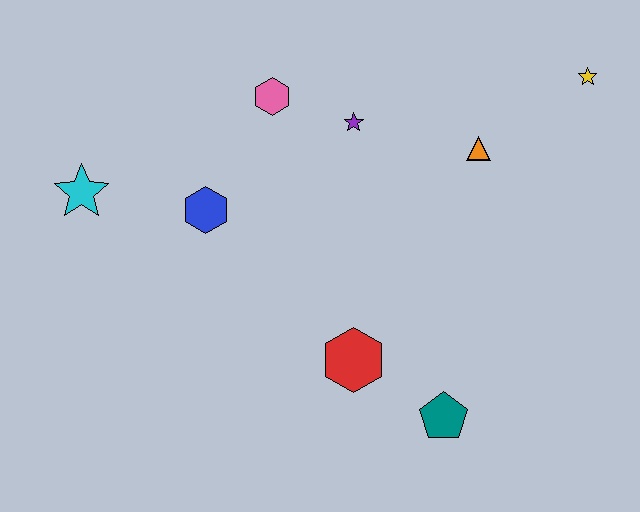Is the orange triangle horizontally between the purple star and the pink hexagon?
No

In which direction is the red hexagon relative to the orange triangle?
The red hexagon is below the orange triangle.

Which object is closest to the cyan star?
The blue hexagon is closest to the cyan star.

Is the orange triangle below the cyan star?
No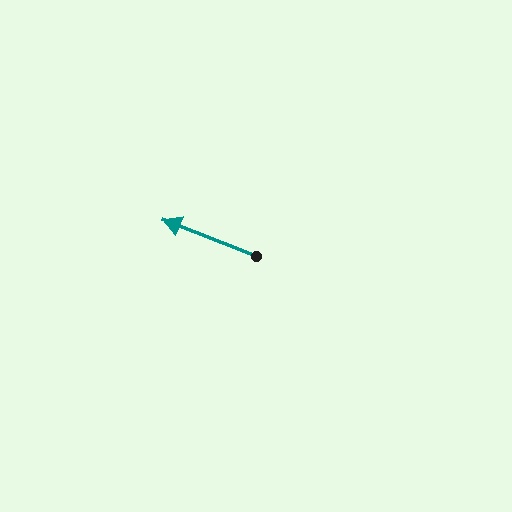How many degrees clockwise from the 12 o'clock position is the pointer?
Approximately 291 degrees.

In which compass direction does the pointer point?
West.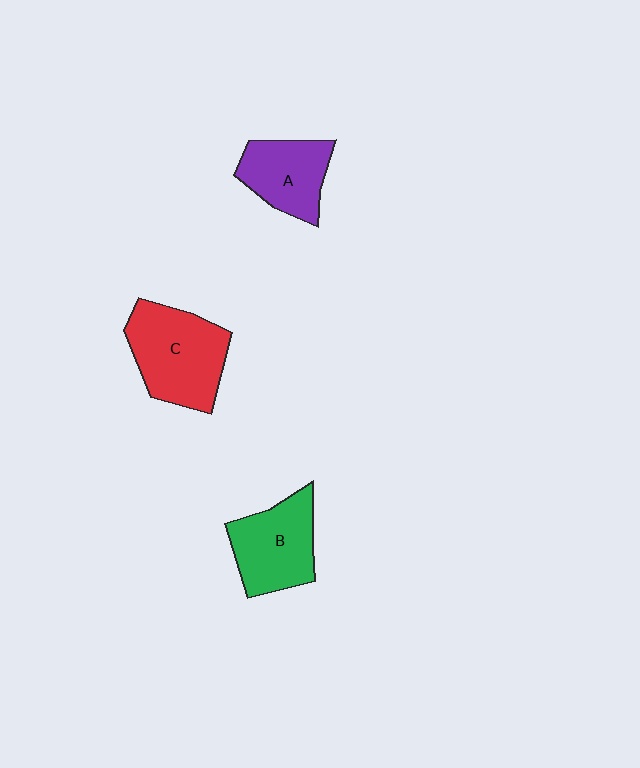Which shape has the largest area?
Shape C (red).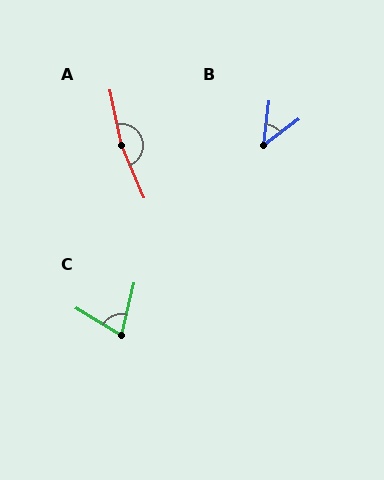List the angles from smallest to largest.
B (47°), C (73°), A (169°).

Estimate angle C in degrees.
Approximately 73 degrees.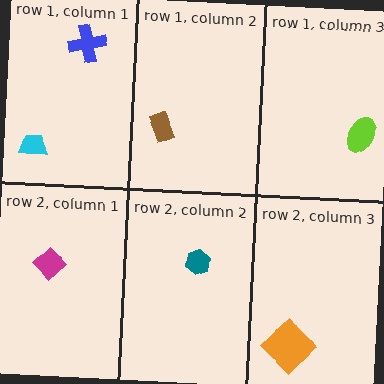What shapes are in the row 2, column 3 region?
The orange diamond.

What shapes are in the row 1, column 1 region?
The cyan trapezoid, the blue cross.